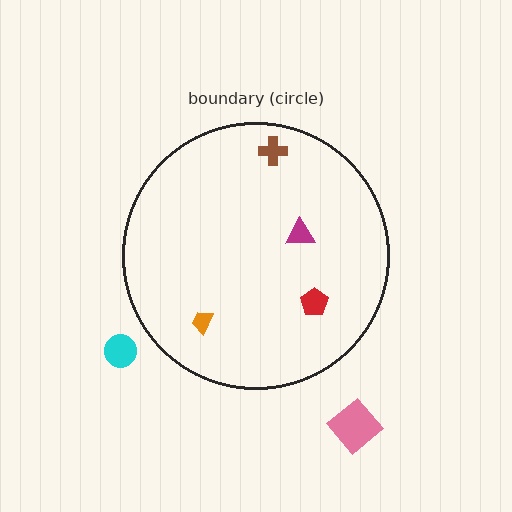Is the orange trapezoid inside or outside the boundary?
Inside.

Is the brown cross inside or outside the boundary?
Inside.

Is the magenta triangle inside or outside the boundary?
Inside.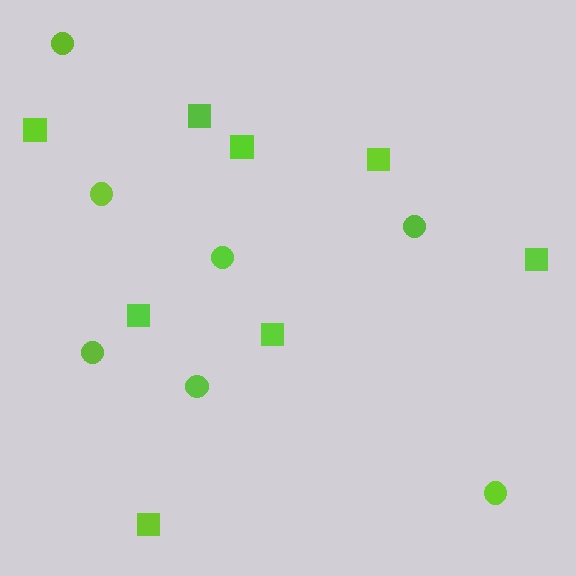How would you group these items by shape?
There are 2 groups: one group of circles (7) and one group of squares (8).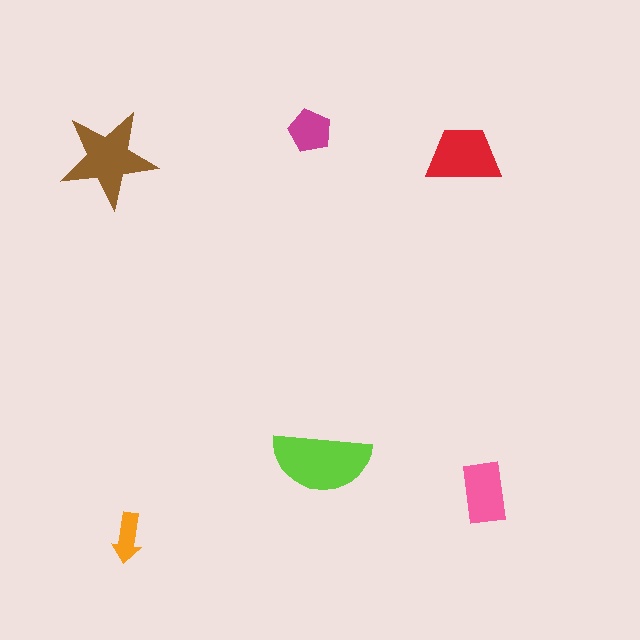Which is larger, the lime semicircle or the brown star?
The lime semicircle.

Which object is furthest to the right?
The pink rectangle is rightmost.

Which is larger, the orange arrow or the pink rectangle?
The pink rectangle.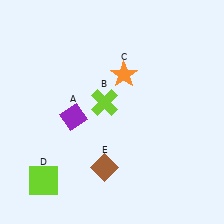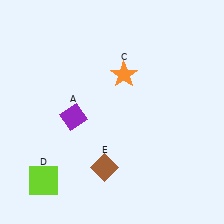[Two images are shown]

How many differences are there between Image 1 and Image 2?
There is 1 difference between the two images.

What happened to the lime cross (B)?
The lime cross (B) was removed in Image 2. It was in the top-left area of Image 1.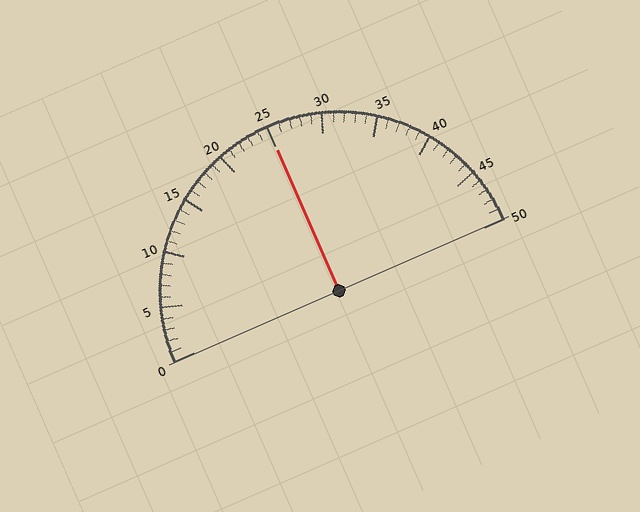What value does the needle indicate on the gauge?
The needle indicates approximately 25.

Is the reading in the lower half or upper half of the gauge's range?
The reading is in the upper half of the range (0 to 50).